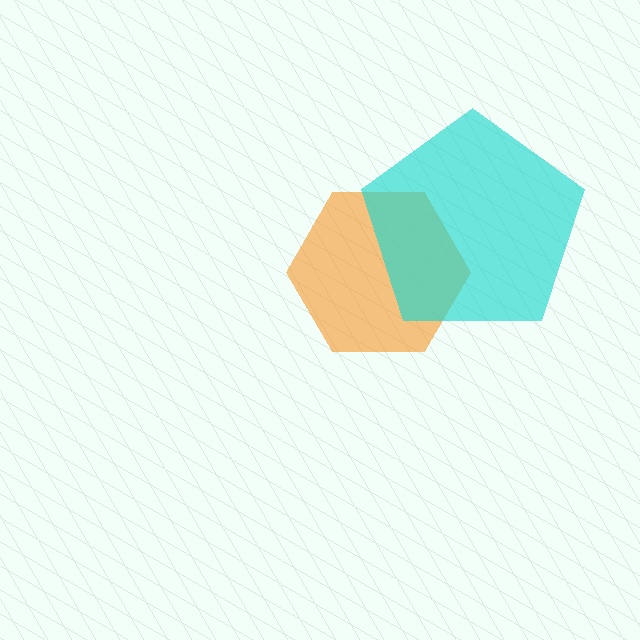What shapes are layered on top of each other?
The layered shapes are: an orange hexagon, a cyan pentagon.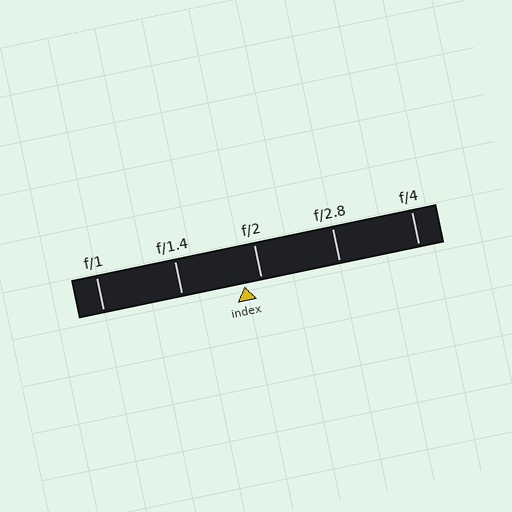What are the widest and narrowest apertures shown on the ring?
The widest aperture shown is f/1 and the narrowest is f/4.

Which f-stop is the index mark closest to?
The index mark is closest to f/2.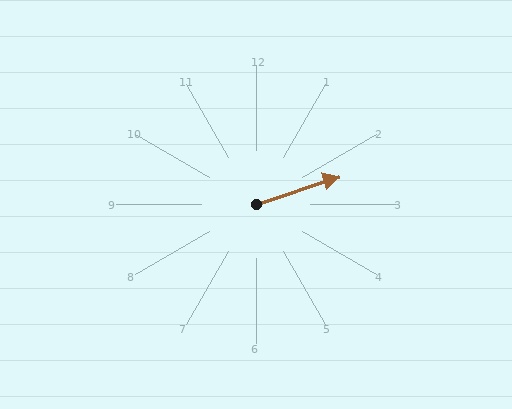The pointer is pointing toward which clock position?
Roughly 2 o'clock.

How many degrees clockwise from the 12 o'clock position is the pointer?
Approximately 71 degrees.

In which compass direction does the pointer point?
East.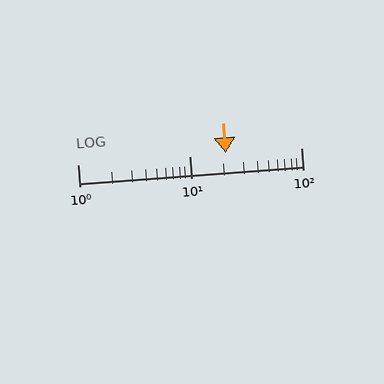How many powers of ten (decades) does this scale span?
The scale spans 2 decades, from 1 to 100.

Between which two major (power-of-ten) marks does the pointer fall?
The pointer is between 10 and 100.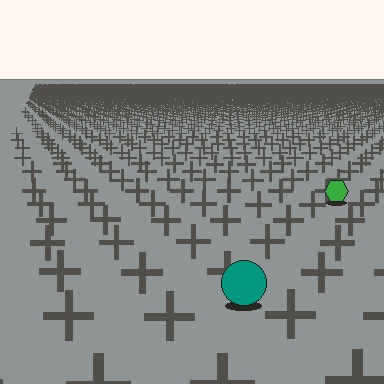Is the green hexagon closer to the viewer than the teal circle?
No. The teal circle is closer — you can tell from the texture gradient: the ground texture is coarser near it.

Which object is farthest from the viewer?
The green hexagon is farthest from the viewer. It appears smaller and the ground texture around it is denser.